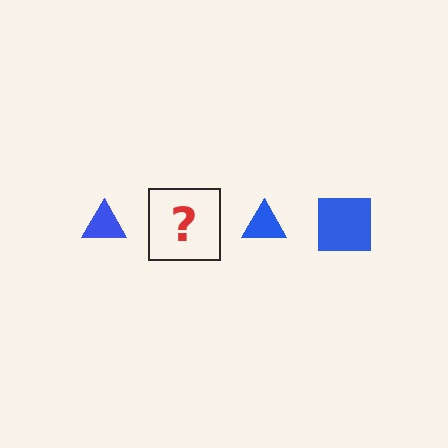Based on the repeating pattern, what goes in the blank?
The blank should be a blue square.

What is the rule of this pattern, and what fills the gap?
The rule is that the pattern cycles through triangle, square shapes in blue. The gap should be filled with a blue square.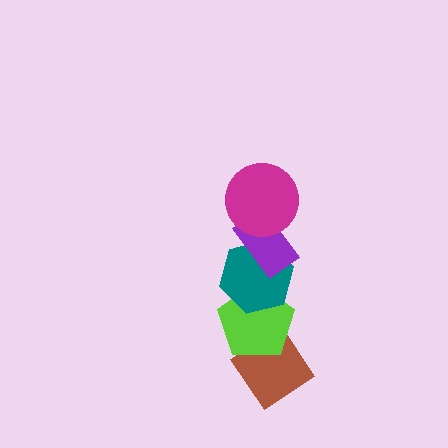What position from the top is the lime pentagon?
The lime pentagon is 4th from the top.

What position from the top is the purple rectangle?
The purple rectangle is 2nd from the top.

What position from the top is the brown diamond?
The brown diamond is 5th from the top.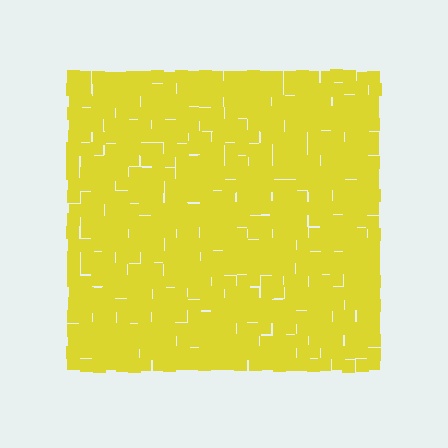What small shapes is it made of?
It is made of small squares.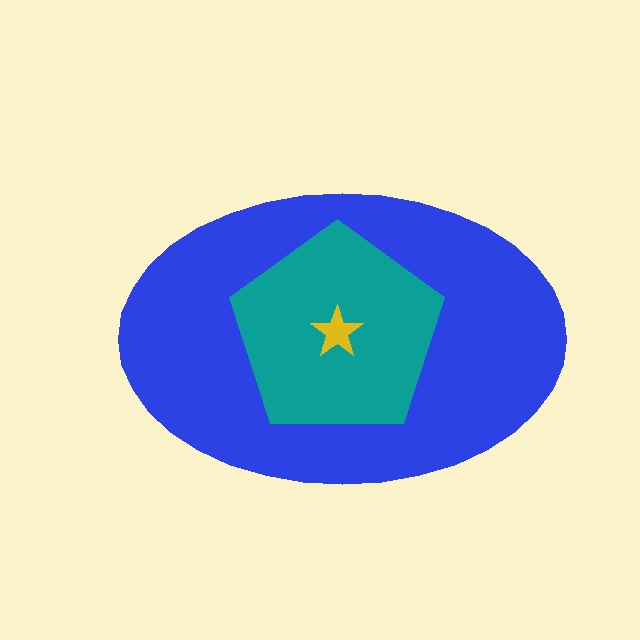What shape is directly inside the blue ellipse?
The teal pentagon.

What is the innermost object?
The yellow star.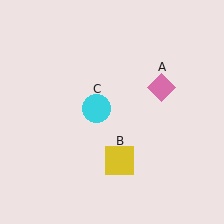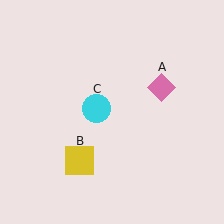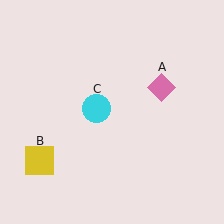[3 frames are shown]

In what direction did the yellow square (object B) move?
The yellow square (object B) moved left.